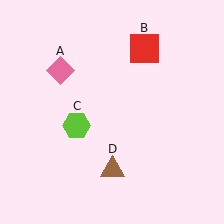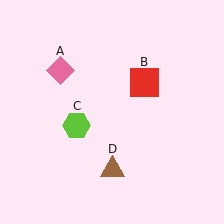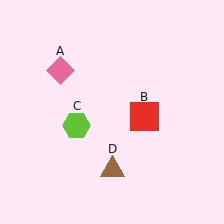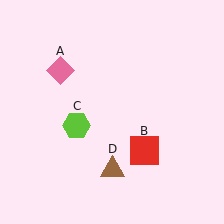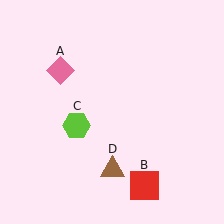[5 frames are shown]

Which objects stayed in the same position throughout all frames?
Pink diamond (object A) and lime hexagon (object C) and brown triangle (object D) remained stationary.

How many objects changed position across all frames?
1 object changed position: red square (object B).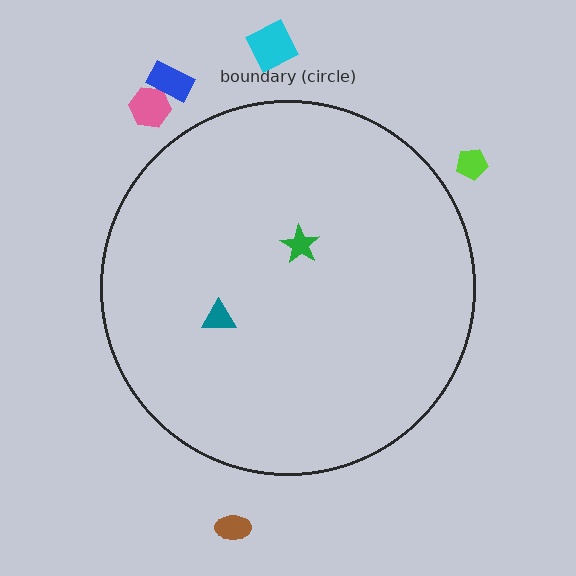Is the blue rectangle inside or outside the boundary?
Outside.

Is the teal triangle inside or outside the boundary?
Inside.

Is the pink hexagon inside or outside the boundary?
Outside.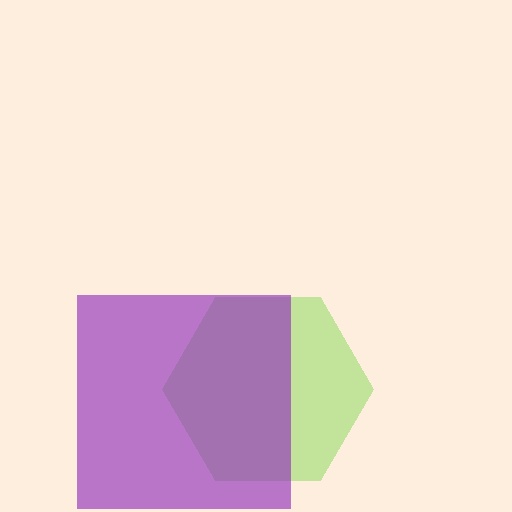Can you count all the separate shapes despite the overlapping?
Yes, there are 2 separate shapes.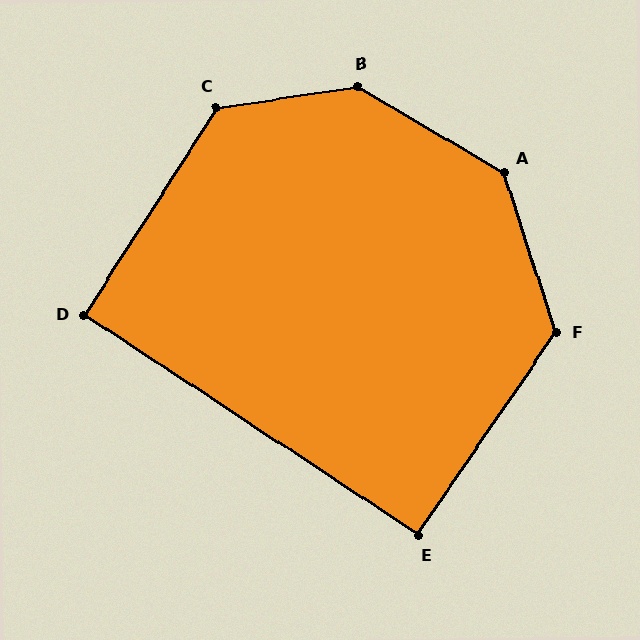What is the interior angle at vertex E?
Approximately 91 degrees (approximately right).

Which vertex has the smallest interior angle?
D, at approximately 91 degrees.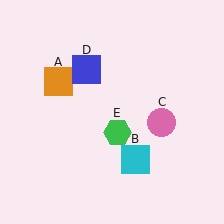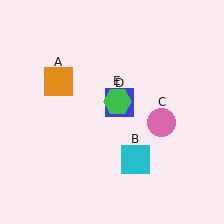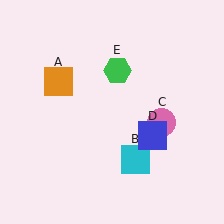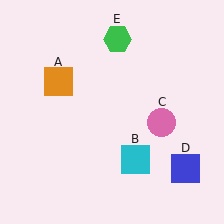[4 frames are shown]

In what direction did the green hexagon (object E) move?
The green hexagon (object E) moved up.